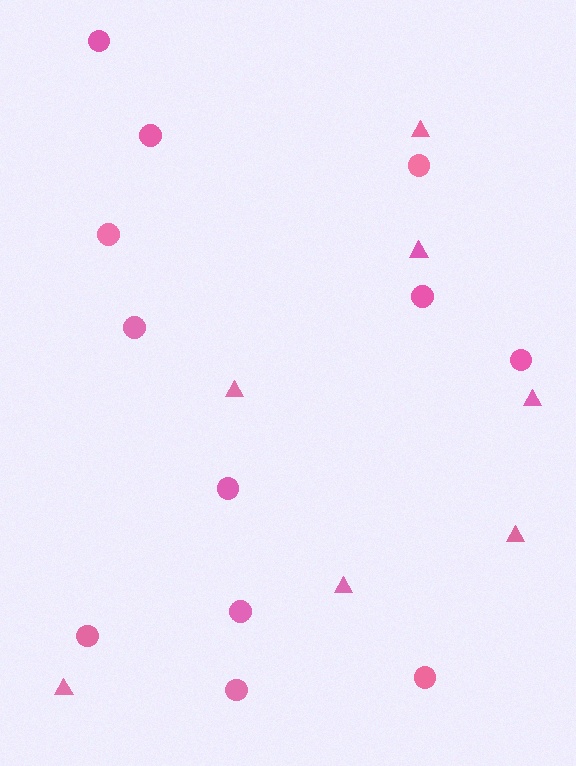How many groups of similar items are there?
There are 2 groups: one group of triangles (7) and one group of circles (12).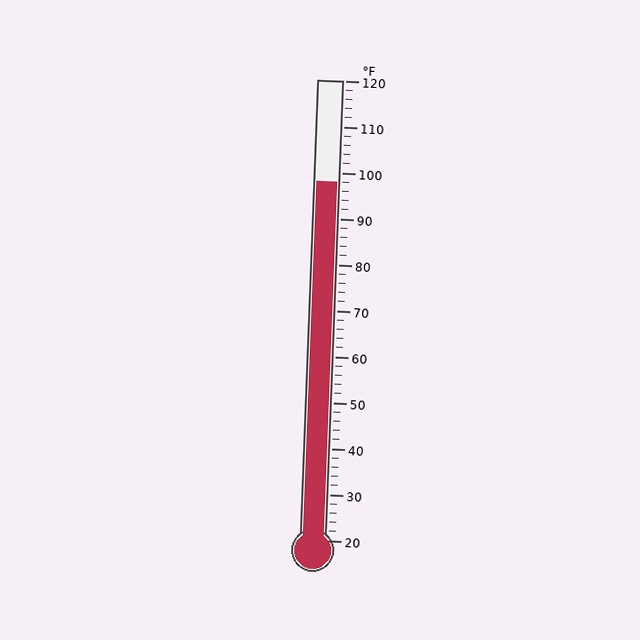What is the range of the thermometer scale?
The thermometer scale ranges from 20°F to 120°F.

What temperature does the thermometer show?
The thermometer shows approximately 98°F.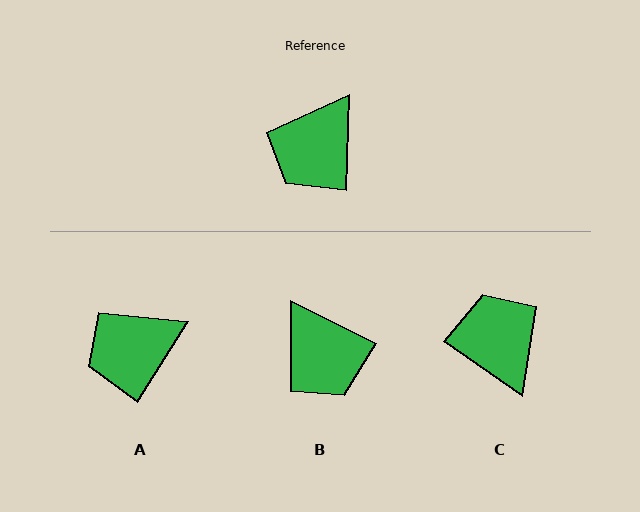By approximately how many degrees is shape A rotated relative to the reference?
Approximately 30 degrees clockwise.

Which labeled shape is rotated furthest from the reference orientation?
C, about 123 degrees away.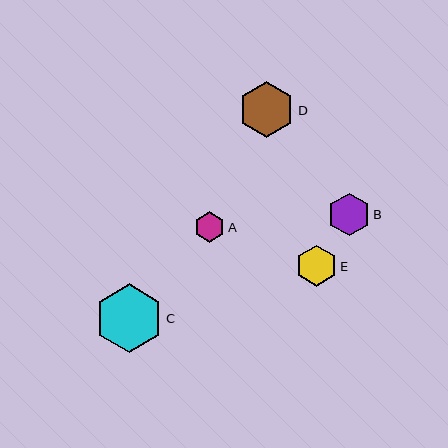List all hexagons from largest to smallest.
From largest to smallest: C, D, B, E, A.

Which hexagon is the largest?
Hexagon C is the largest with a size of approximately 69 pixels.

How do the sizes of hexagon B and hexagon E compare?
Hexagon B and hexagon E are approximately the same size.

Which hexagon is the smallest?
Hexagon A is the smallest with a size of approximately 30 pixels.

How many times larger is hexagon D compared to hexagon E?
Hexagon D is approximately 1.4 times the size of hexagon E.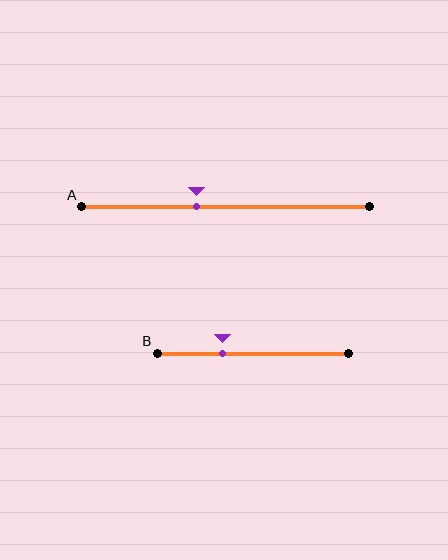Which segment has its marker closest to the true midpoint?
Segment A has its marker closest to the true midpoint.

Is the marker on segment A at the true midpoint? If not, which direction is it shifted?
No, the marker on segment A is shifted to the left by about 10% of the segment length.